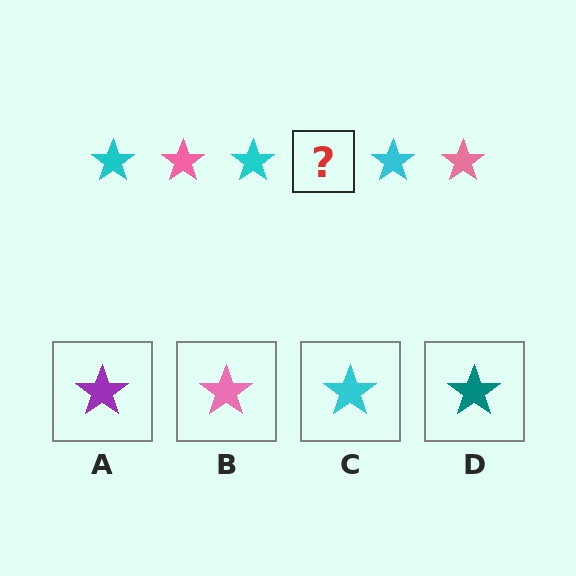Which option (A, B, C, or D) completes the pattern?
B.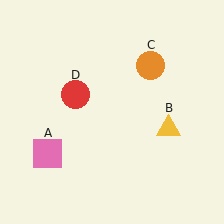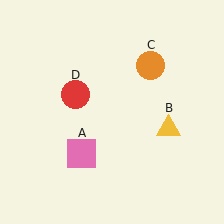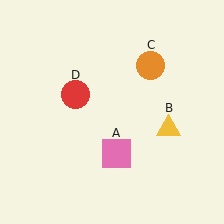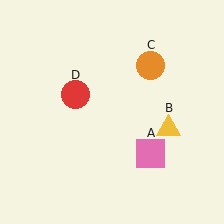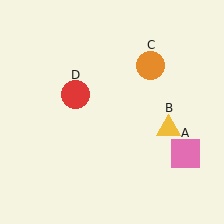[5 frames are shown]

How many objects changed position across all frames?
1 object changed position: pink square (object A).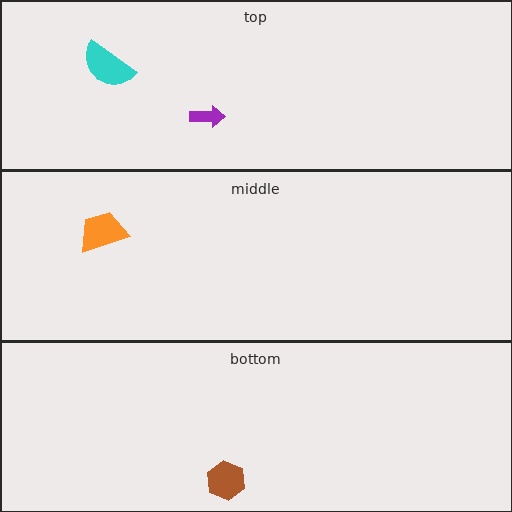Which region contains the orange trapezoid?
The middle region.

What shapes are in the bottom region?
The brown hexagon.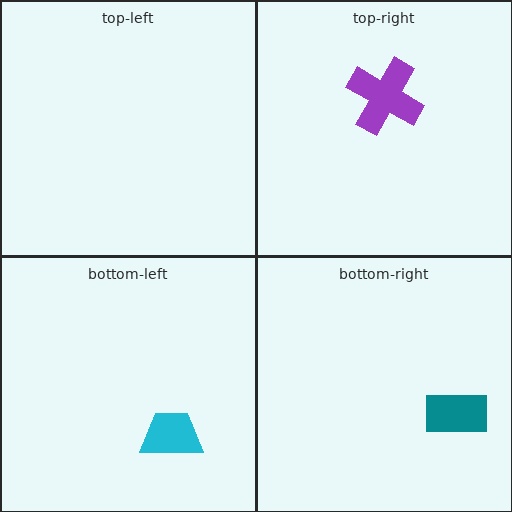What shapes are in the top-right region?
The purple cross.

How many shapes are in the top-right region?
1.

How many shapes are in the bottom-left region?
1.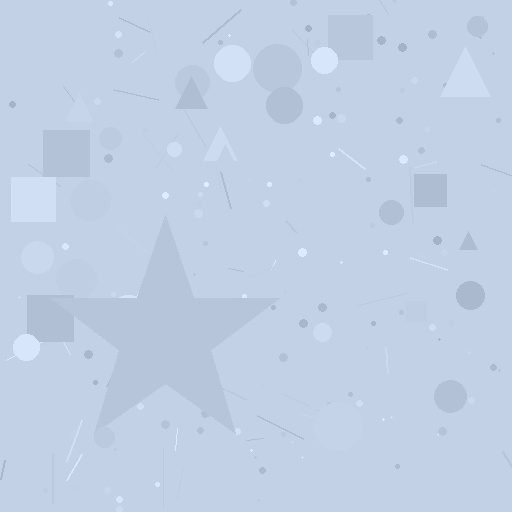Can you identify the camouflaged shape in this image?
The camouflaged shape is a star.